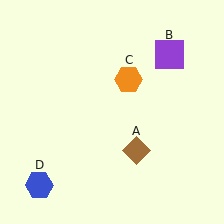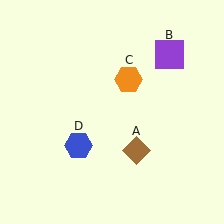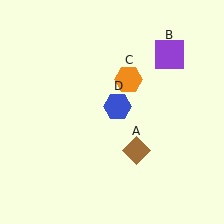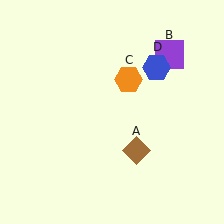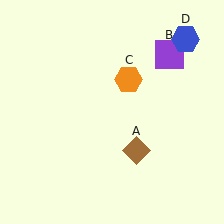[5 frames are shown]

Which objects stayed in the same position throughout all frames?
Brown diamond (object A) and purple square (object B) and orange hexagon (object C) remained stationary.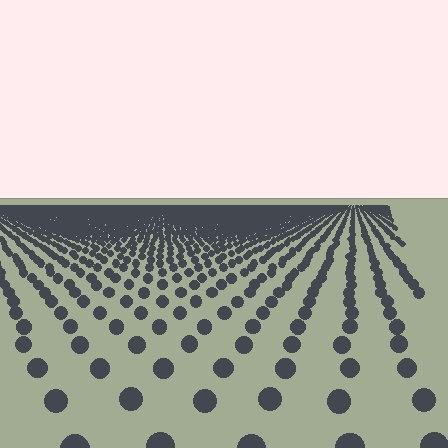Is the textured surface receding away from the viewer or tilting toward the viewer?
The surface is receding away from the viewer. Texture elements get smaller and denser toward the top.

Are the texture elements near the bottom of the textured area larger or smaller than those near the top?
Larger. Near the bottom, elements are closer to the viewer and appear at a bigger on-screen size.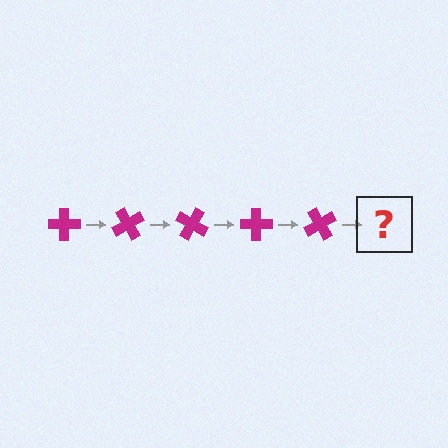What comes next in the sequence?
The next element should be a magenta cross rotated 300 degrees.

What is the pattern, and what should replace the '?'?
The pattern is that the cross rotates 60 degrees each step. The '?' should be a magenta cross rotated 300 degrees.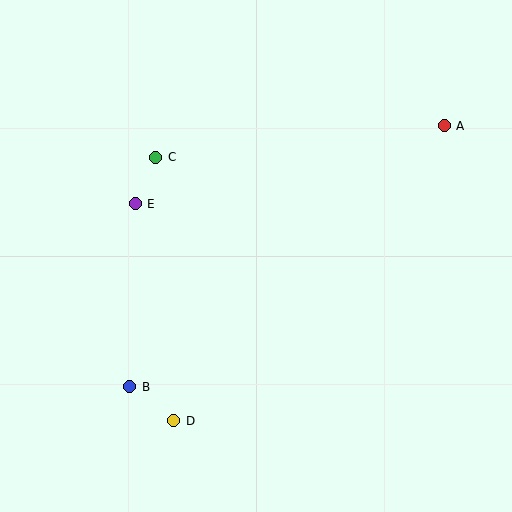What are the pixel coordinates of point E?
Point E is at (135, 204).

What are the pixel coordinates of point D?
Point D is at (174, 421).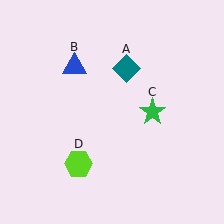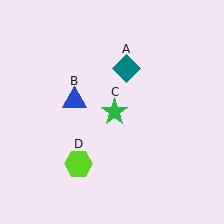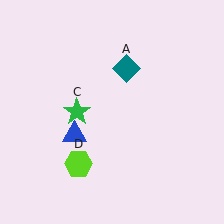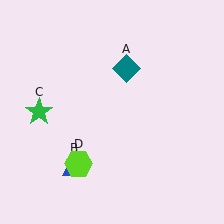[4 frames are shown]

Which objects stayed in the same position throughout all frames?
Teal diamond (object A) and lime hexagon (object D) remained stationary.